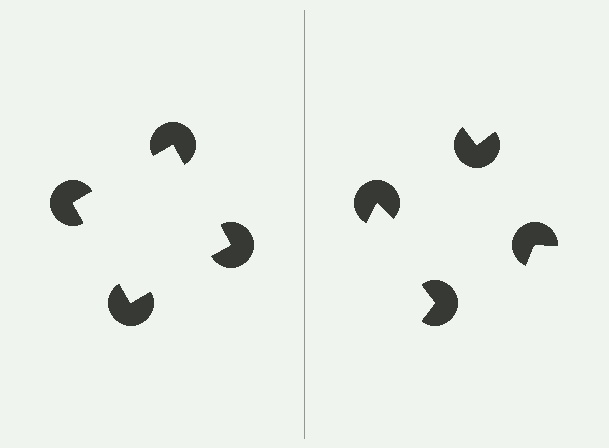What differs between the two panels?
The pac-man discs are positioned identically on both sides; only the wedge orientations differ. On the left they align to a square; on the right they are misaligned.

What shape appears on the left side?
An illusory square.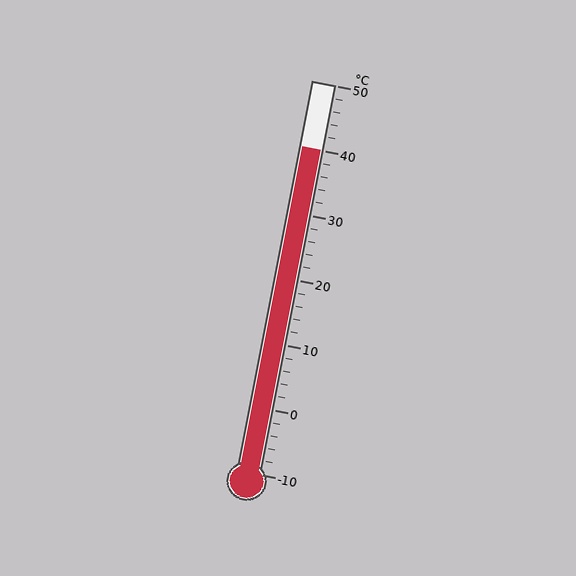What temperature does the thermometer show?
The thermometer shows approximately 40°C.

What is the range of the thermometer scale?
The thermometer scale ranges from -10°C to 50°C.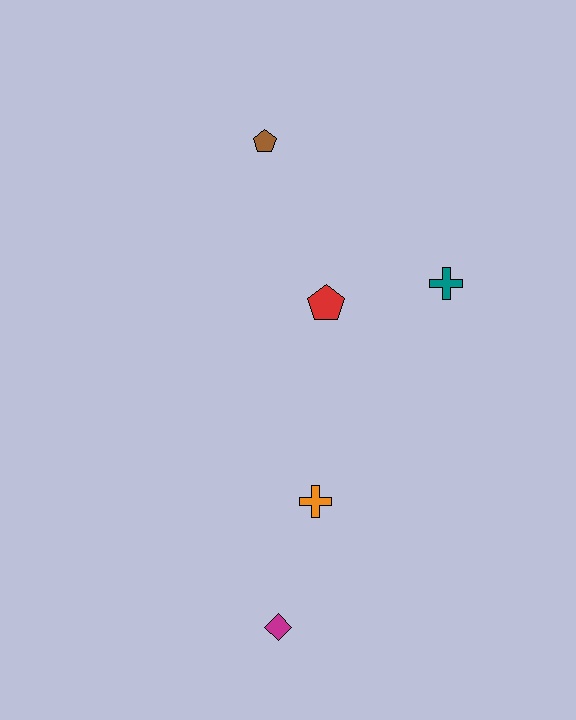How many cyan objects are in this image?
There are no cyan objects.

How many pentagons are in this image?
There are 2 pentagons.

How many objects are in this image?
There are 5 objects.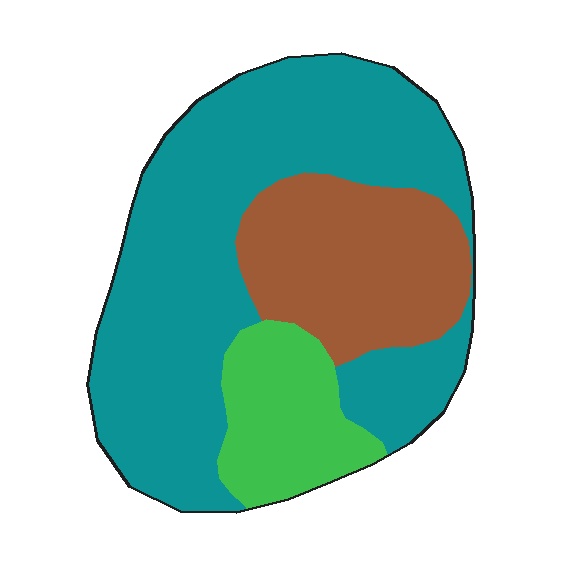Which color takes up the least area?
Green, at roughly 15%.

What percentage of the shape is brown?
Brown covers around 25% of the shape.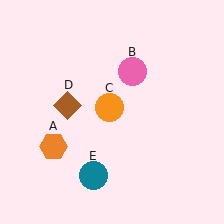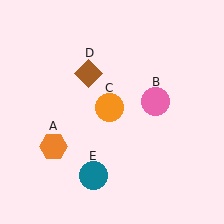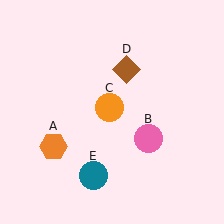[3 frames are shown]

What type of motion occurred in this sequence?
The pink circle (object B), brown diamond (object D) rotated clockwise around the center of the scene.